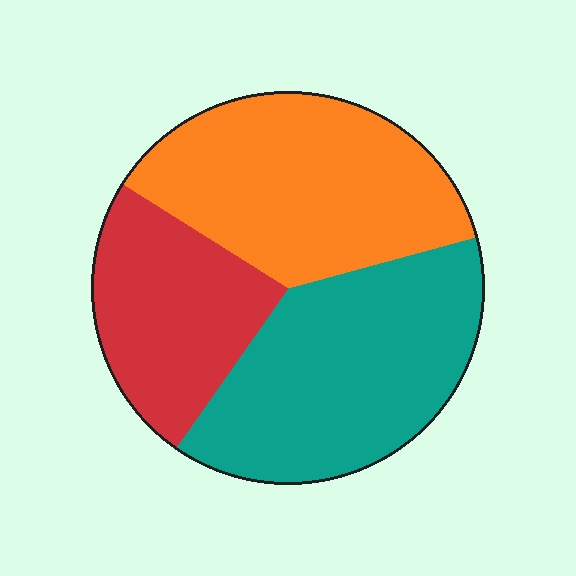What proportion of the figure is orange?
Orange takes up about three eighths (3/8) of the figure.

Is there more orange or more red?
Orange.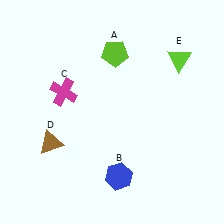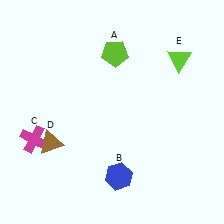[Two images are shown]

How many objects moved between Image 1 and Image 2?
1 object moved between the two images.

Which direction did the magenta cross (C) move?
The magenta cross (C) moved down.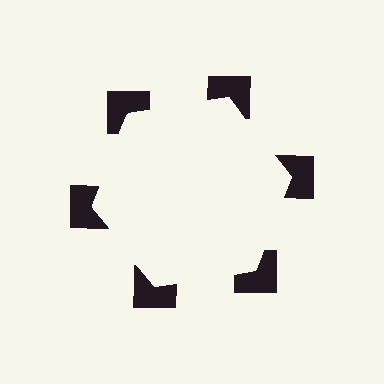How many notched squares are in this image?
There are 6 — one at each vertex of the illusory hexagon.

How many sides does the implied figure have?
6 sides.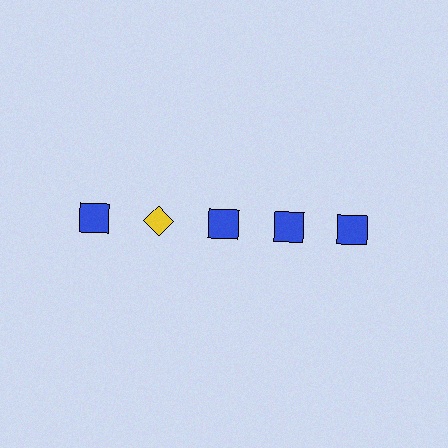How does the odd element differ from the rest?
It differs in both color (yellow instead of blue) and shape (diamond instead of square).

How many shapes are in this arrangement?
There are 5 shapes arranged in a grid pattern.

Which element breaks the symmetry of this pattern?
The yellow diamond in the top row, second from left column breaks the symmetry. All other shapes are blue squares.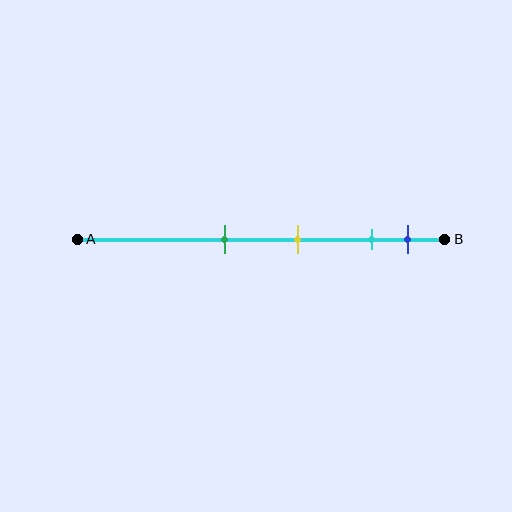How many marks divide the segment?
There are 4 marks dividing the segment.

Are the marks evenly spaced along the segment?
No, the marks are not evenly spaced.